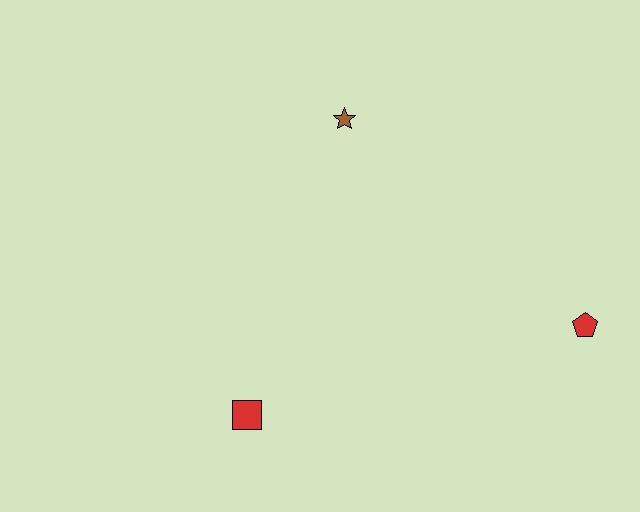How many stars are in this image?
There is 1 star.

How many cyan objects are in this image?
There are no cyan objects.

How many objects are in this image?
There are 3 objects.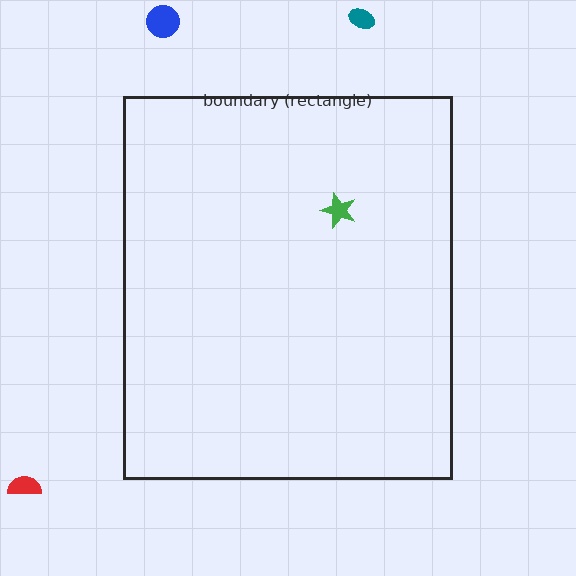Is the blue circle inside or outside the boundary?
Outside.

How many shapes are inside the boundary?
1 inside, 3 outside.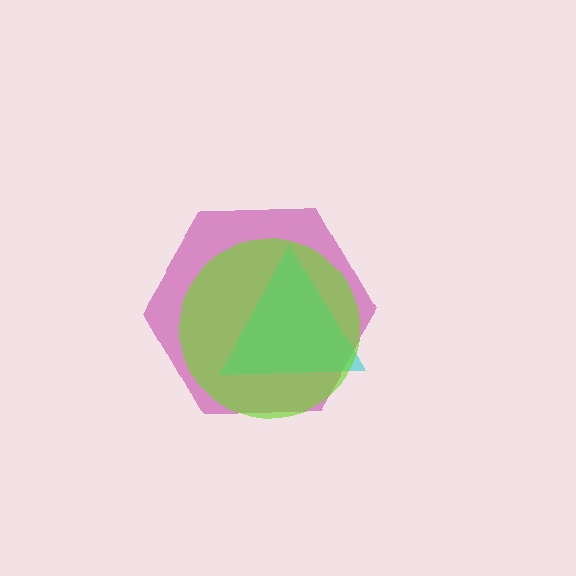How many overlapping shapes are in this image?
There are 3 overlapping shapes in the image.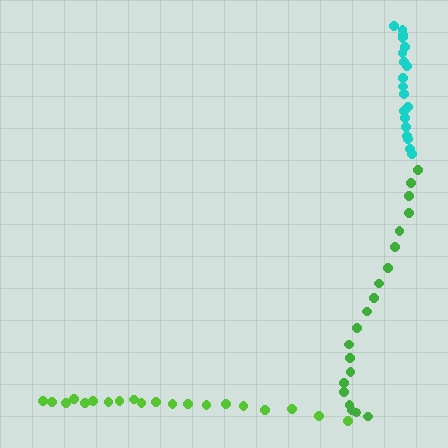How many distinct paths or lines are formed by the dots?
There are 3 distinct paths.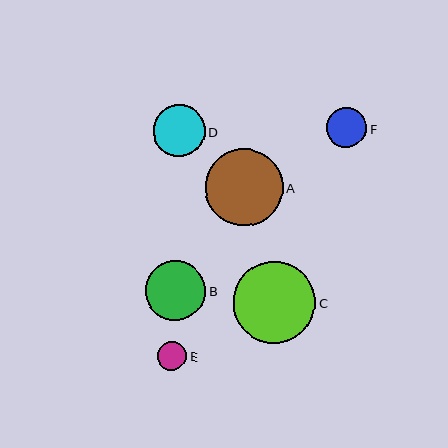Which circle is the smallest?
Circle E is the smallest with a size of approximately 29 pixels.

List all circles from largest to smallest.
From largest to smallest: C, A, B, D, F, E.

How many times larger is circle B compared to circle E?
Circle B is approximately 2.1 times the size of circle E.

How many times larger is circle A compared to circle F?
Circle A is approximately 1.9 times the size of circle F.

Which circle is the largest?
Circle C is the largest with a size of approximately 82 pixels.